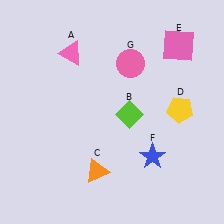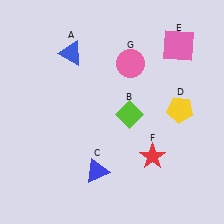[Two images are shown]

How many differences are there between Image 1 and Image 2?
There are 3 differences between the two images.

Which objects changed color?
A changed from pink to blue. C changed from orange to blue. F changed from blue to red.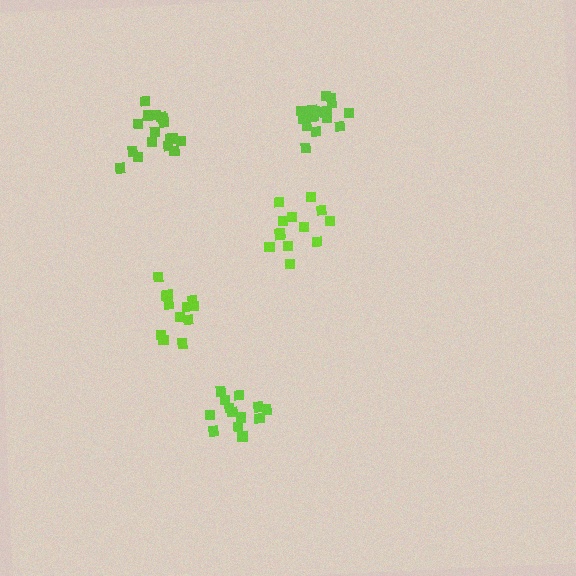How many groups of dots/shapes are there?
There are 5 groups.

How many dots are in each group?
Group 1: 13 dots, Group 2: 13 dots, Group 3: 13 dots, Group 4: 18 dots, Group 5: 18 dots (75 total).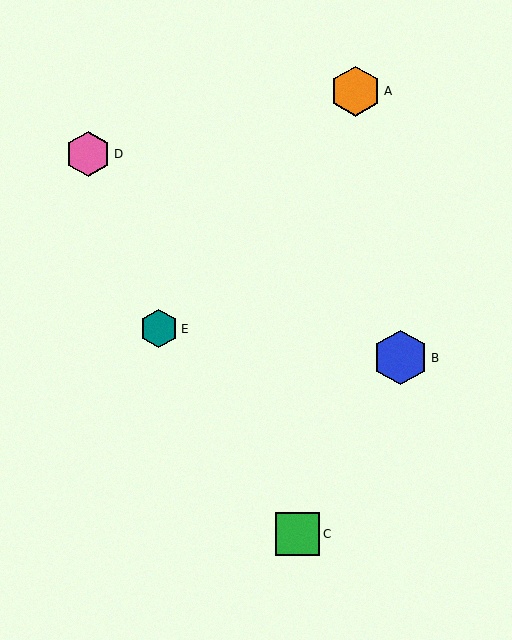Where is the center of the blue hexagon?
The center of the blue hexagon is at (401, 358).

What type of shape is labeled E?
Shape E is a teal hexagon.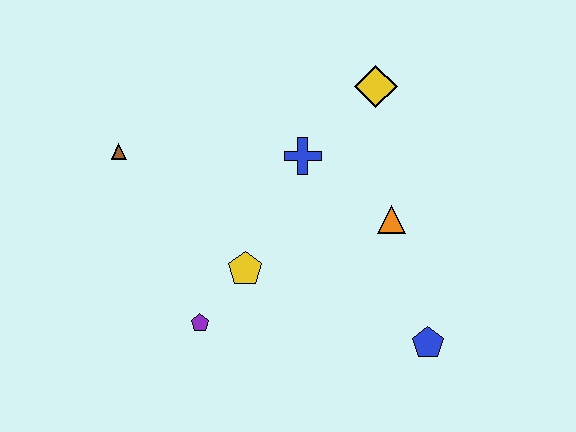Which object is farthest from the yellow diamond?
The purple pentagon is farthest from the yellow diamond.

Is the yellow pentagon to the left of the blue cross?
Yes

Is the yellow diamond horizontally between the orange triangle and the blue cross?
Yes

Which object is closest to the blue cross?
The yellow diamond is closest to the blue cross.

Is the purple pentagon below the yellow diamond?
Yes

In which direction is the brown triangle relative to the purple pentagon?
The brown triangle is above the purple pentagon.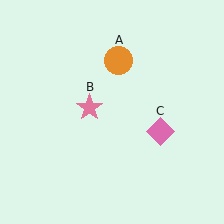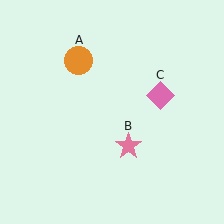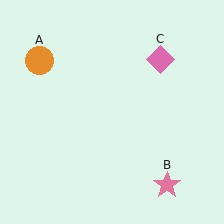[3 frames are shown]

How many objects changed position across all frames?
3 objects changed position: orange circle (object A), pink star (object B), pink diamond (object C).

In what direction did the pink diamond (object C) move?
The pink diamond (object C) moved up.